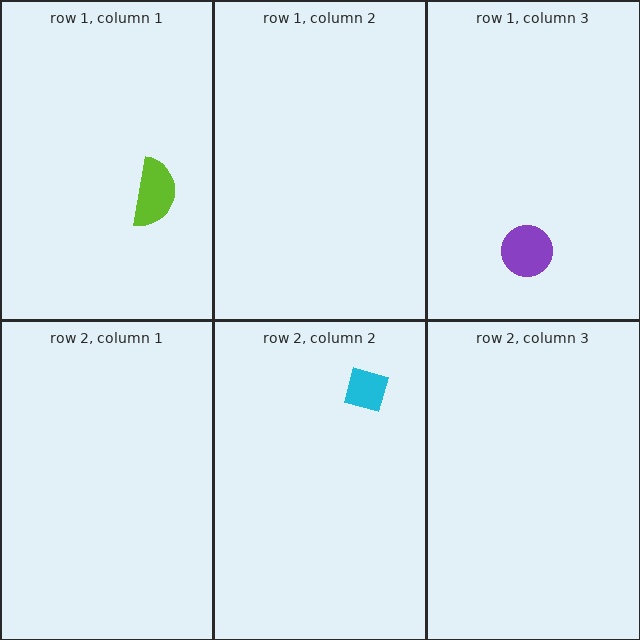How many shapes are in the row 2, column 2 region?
1.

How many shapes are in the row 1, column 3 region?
1.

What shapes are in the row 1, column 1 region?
The lime semicircle.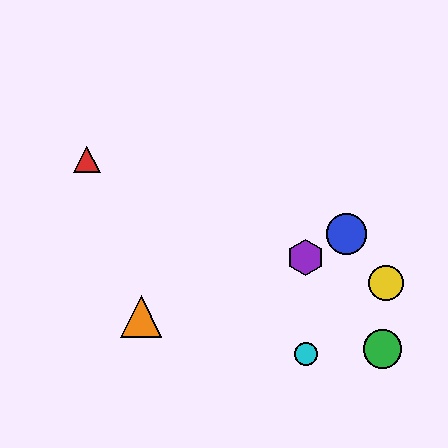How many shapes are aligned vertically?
2 shapes (the purple hexagon, the cyan circle) are aligned vertically.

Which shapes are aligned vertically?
The purple hexagon, the cyan circle are aligned vertically.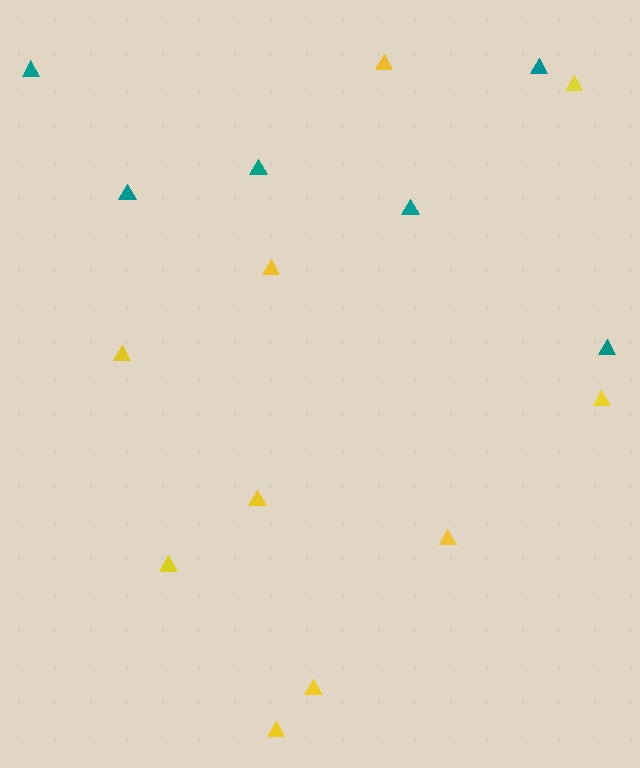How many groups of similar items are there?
There are 2 groups: one group of yellow triangles (10) and one group of teal triangles (6).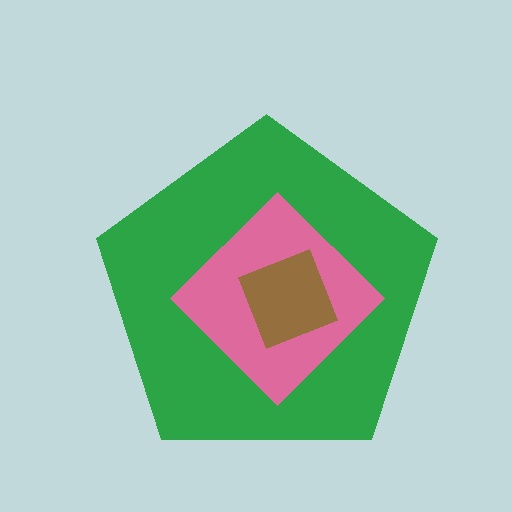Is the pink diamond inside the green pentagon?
Yes.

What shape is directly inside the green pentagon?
The pink diamond.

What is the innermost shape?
The brown square.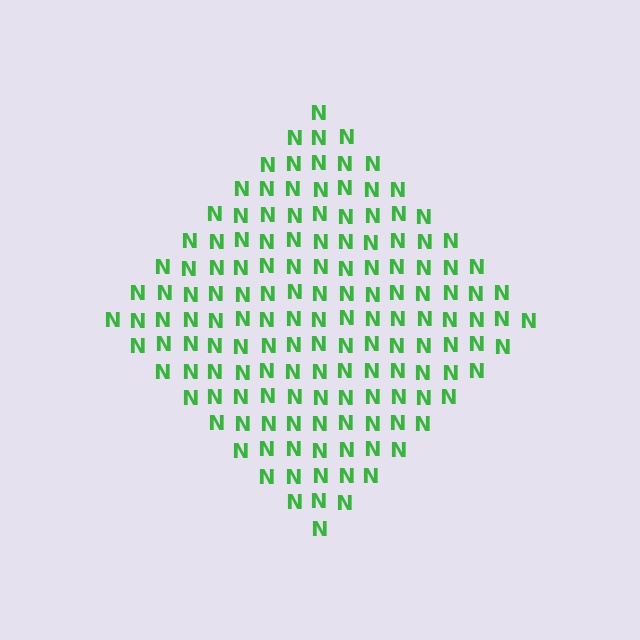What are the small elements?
The small elements are letter N's.